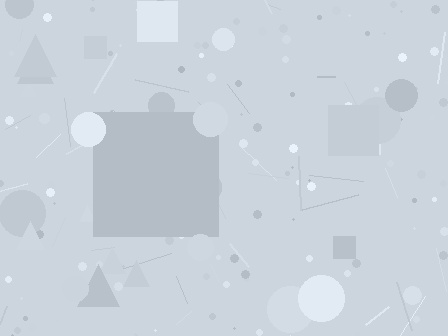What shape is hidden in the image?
A square is hidden in the image.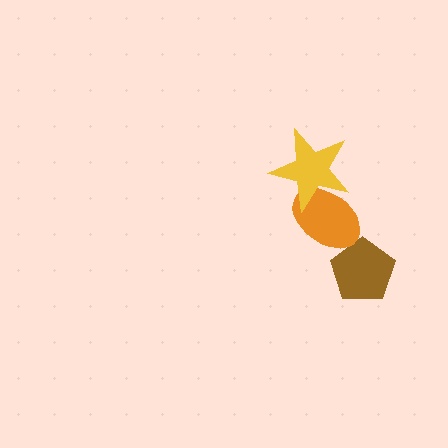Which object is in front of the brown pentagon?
The orange ellipse is in front of the brown pentagon.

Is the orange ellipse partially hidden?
Yes, it is partially covered by another shape.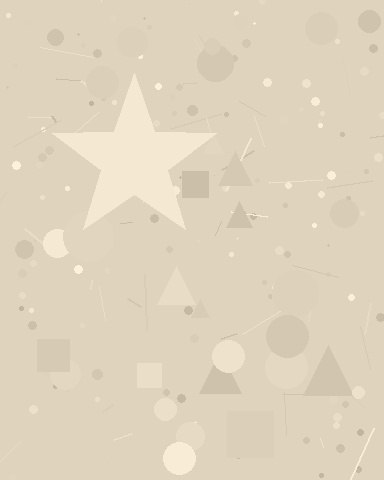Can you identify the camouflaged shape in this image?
The camouflaged shape is a star.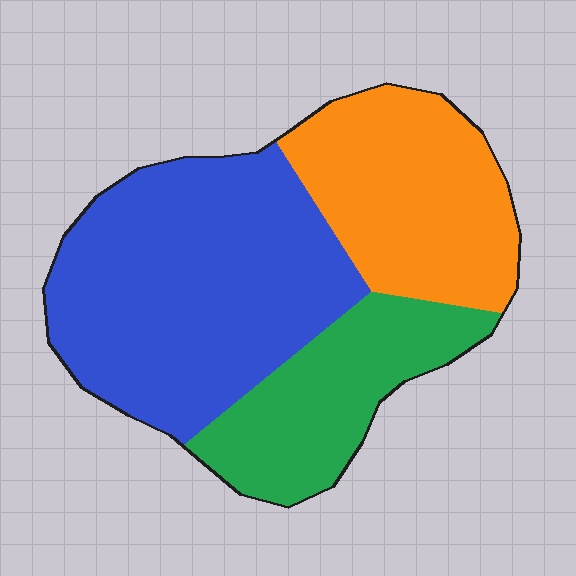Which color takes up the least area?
Green, at roughly 25%.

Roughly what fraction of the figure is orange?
Orange takes up about one quarter (1/4) of the figure.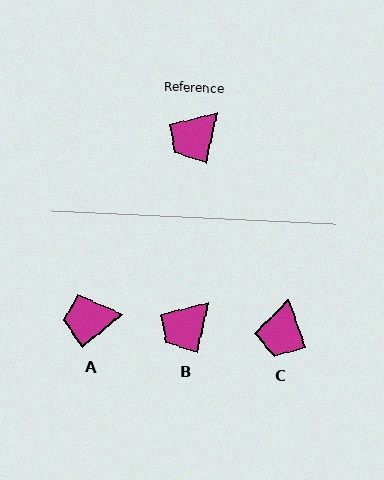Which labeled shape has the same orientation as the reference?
B.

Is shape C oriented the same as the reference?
No, it is off by about 32 degrees.